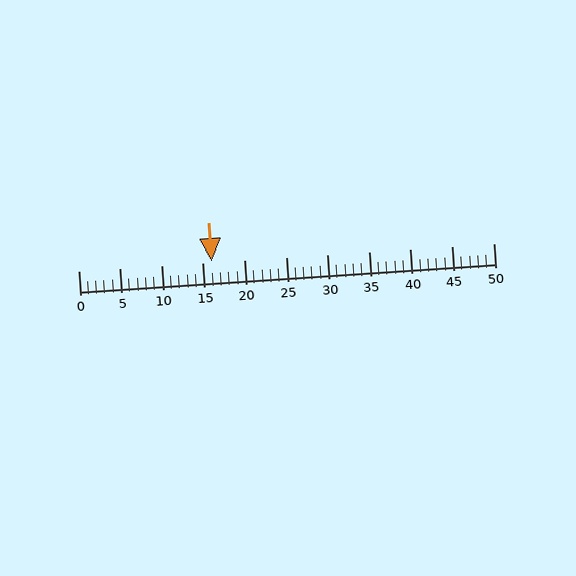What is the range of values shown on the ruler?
The ruler shows values from 0 to 50.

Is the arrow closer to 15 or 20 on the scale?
The arrow is closer to 15.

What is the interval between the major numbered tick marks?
The major tick marks are spaced 5 units apart.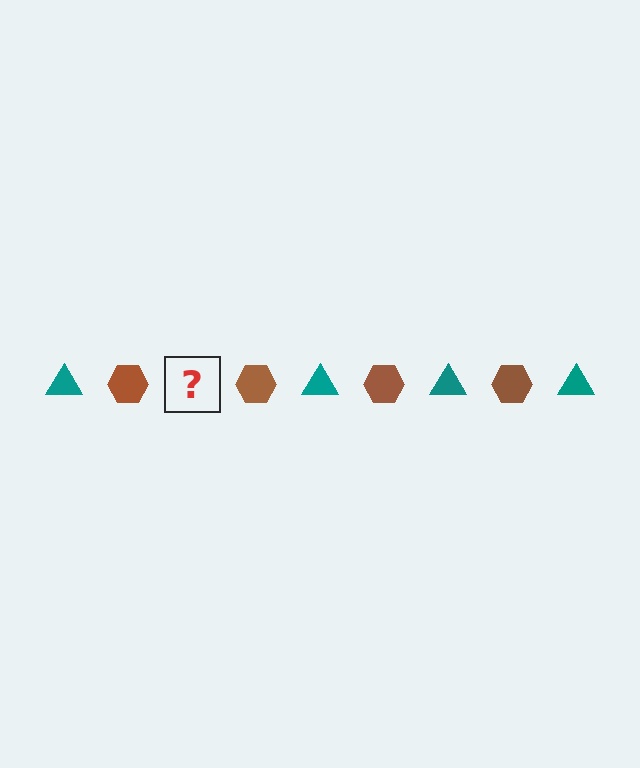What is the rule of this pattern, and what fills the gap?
The rule is that the pattern alternates between teal triangle and brown hexagon. The gap should be filled with a teal triangle.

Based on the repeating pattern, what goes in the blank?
The blank should be a teal triangle.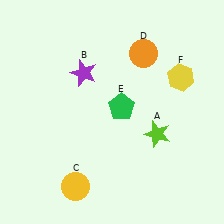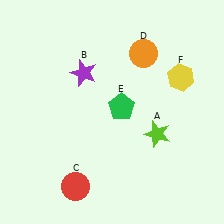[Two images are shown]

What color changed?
The circle (C) changed from yellow in Image 1 to red in Image 2.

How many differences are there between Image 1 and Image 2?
There is 1 difference between the two images.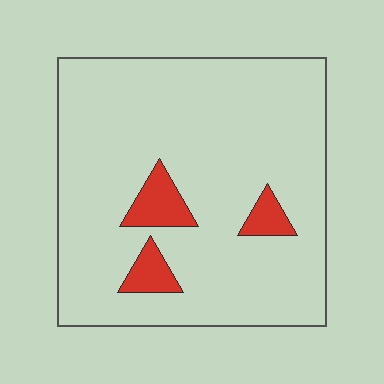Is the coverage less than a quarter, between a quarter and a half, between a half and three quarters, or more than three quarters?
Less than a quarter.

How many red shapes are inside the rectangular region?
3.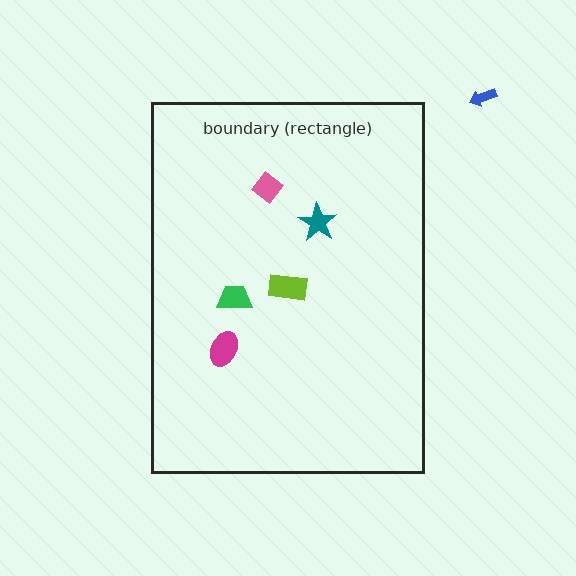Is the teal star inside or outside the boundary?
Inside.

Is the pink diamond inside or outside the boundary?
Inside.